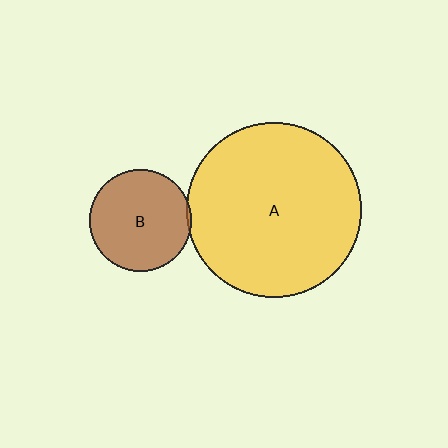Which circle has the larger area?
Circle A (yellow).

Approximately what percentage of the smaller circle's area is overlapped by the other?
Approximately 5%.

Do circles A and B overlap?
Yes.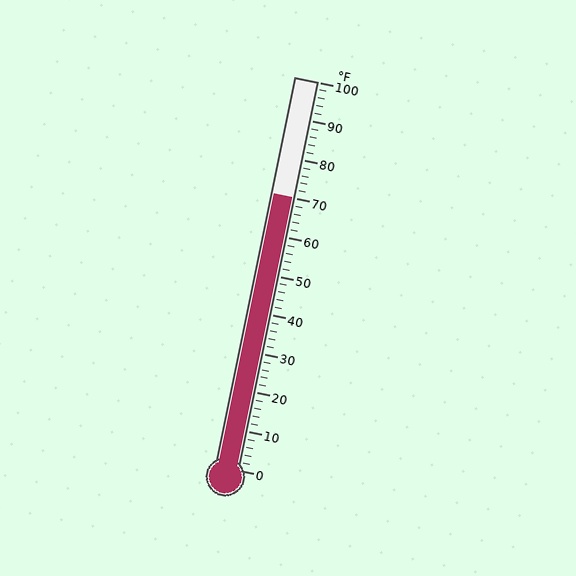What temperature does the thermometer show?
The thermometer shows approximately 70°F.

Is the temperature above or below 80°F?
The temperature is below 80°F.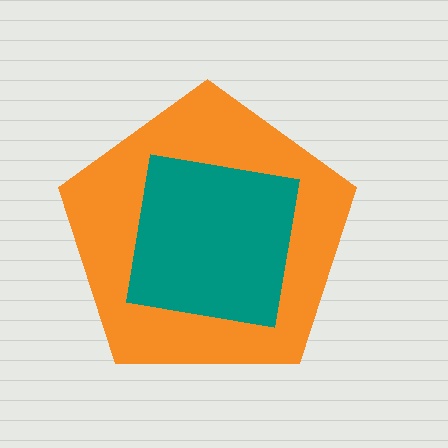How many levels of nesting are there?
2.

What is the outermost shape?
The orange pentagon.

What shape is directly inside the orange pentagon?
The teal square.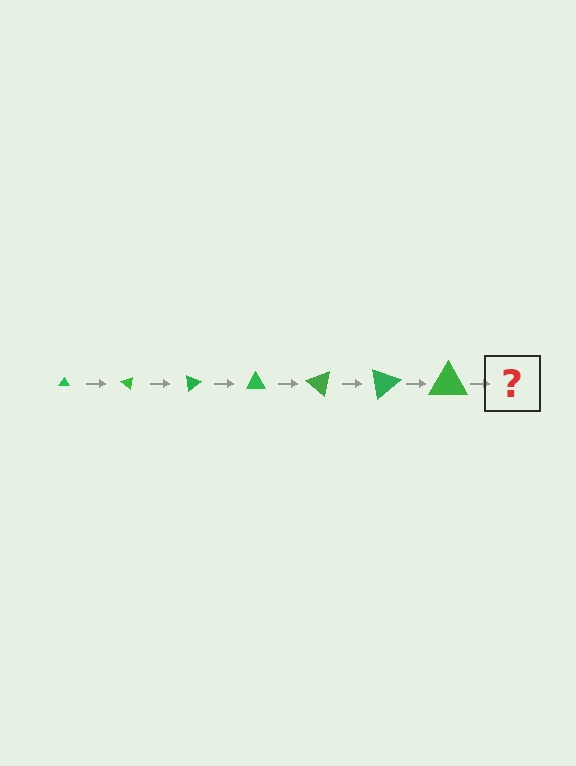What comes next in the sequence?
The next element should be a triangle, larger than the previous one and rotated 280 degrees from the start.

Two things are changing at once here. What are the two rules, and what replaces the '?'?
The two rules are that the triangle grows larger each step and it rotates 40 degrees each step. The '?' should be a triangle, larger than the previous one and rotated 280 degrees from the start.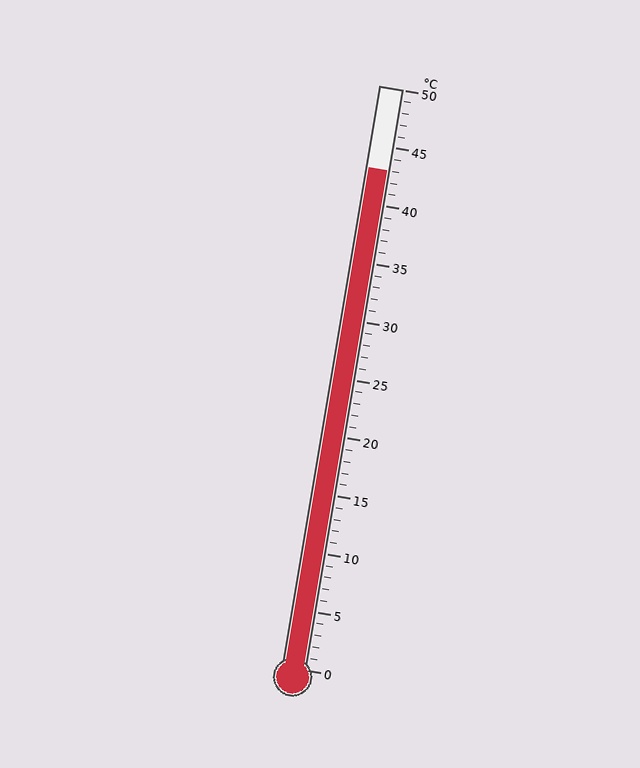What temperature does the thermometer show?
The thermometer shows approximately 43°C.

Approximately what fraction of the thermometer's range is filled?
The thermometer is filled to approximately 85% of its range.